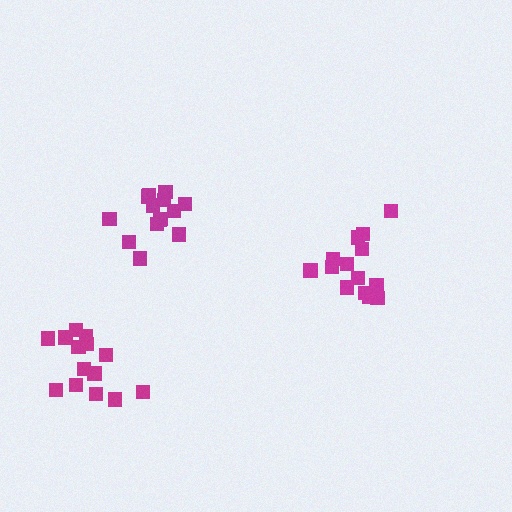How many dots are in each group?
Group 1: 14 dots, Group 2: 15 dots, Group 3: 14 dots (43 total).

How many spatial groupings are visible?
There are 3 spatial groupings.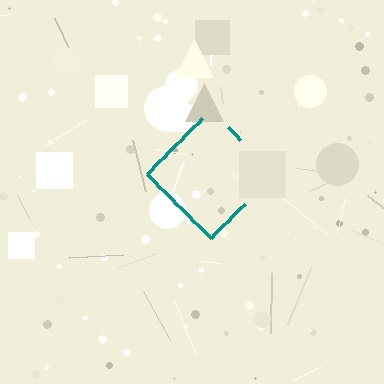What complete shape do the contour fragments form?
The contour fragments form a diamond.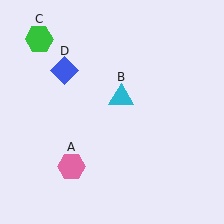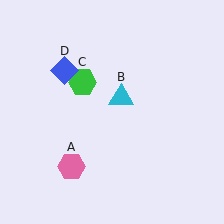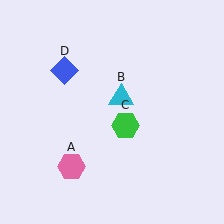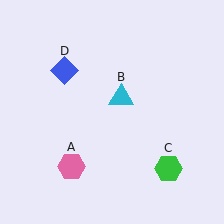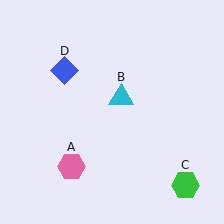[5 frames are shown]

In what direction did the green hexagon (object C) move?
The green hexagon (object C) moved down and to the right.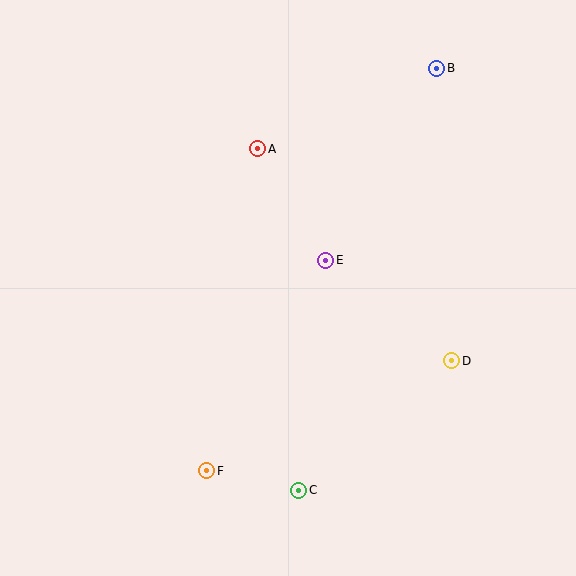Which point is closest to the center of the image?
Point E at (326, 260) is closest to the center.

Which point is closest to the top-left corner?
Point A is closest to the top-left corner.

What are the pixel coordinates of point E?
Point E is at (326, 260).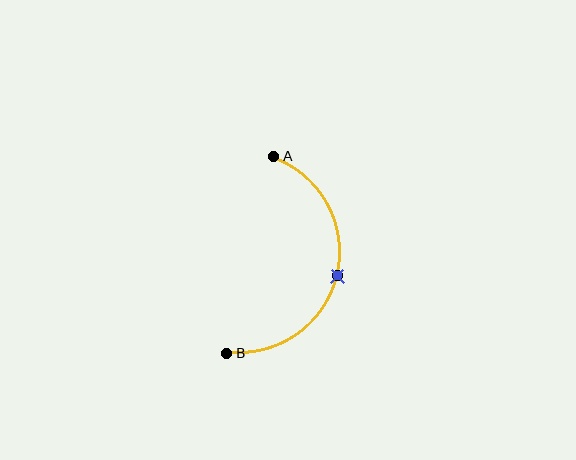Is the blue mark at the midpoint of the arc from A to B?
Yes. The blue mark lies on the arc at equal arc-length from both A and B — it is the arc midpoint.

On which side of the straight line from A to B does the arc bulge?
The arc bulges to the right of the straight line connecting A and B.